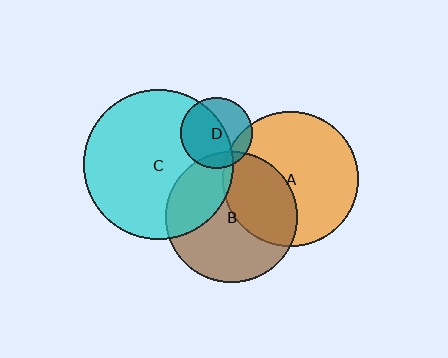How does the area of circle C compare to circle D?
Approximately 4.4 times.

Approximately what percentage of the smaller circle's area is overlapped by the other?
Approximately 60%.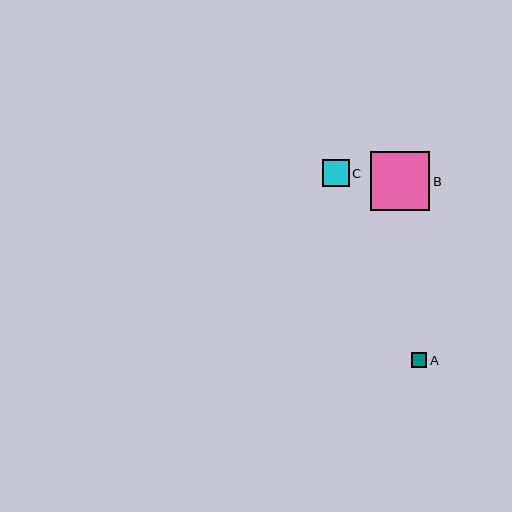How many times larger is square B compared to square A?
Square B is approximately 3.8 times the size of square A.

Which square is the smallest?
Square A is the smallest with a size of approximately 16 pixels.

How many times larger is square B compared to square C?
Square B is approximately 2.2 times the size of square C.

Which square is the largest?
Square B is the largest with a size of approximately 59 pixels.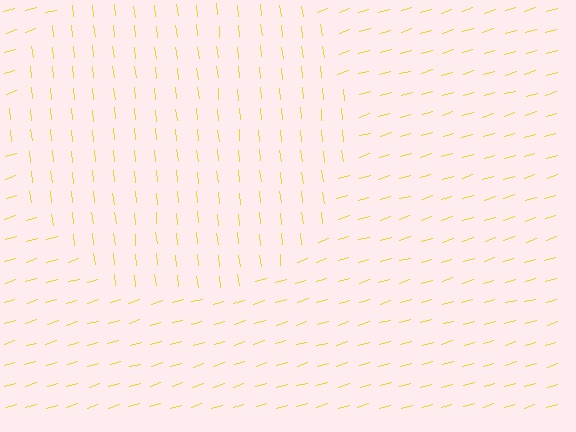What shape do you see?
I see a circle.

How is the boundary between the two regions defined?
The boundary is defined purely by a change in line orientation (approximately 80 degrees difference). All lines are the same color and thickness.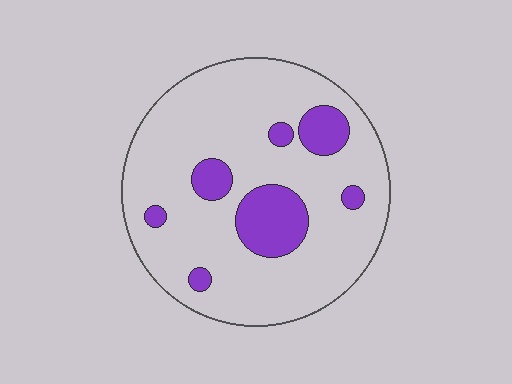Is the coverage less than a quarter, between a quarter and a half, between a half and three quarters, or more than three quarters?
Less than a quarter.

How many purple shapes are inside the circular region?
7.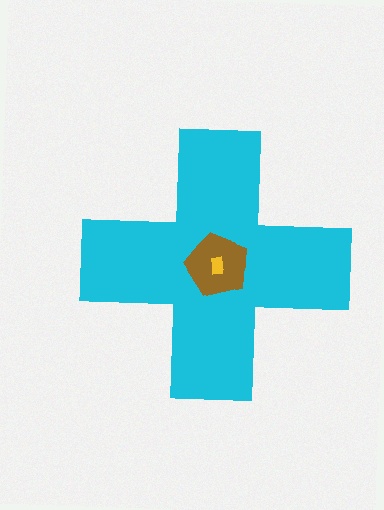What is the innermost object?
The yellow rectangle.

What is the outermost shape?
The cyan cross.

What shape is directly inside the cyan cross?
The brown pentagon.